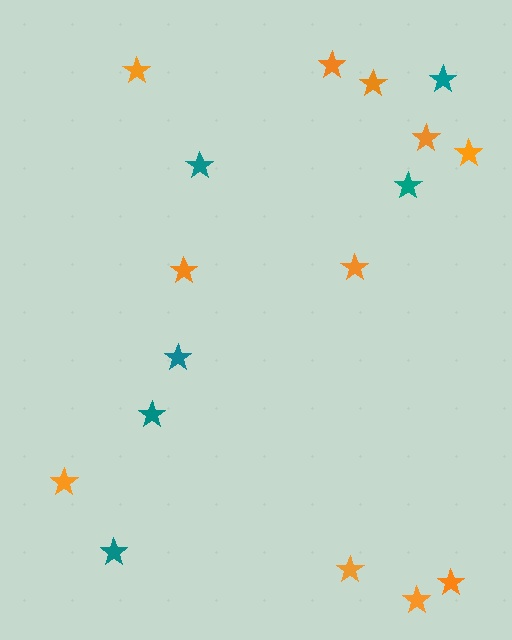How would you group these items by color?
There are 2 groups: one group of orange stars (11) and one group of teal stars (6).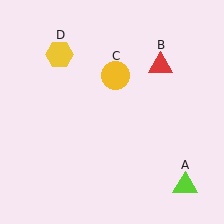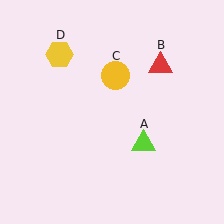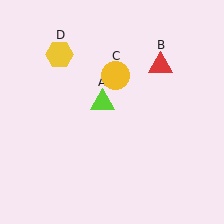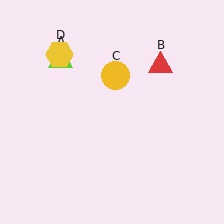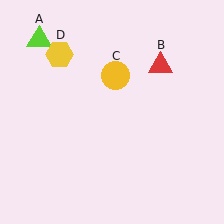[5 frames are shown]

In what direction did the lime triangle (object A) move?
The lime triangle (object A) moved up and to the left.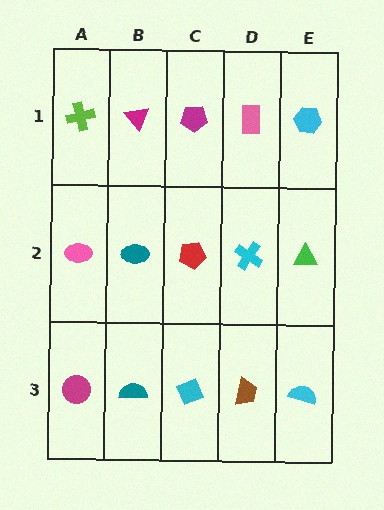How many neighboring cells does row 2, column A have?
3.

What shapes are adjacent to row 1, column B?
A teal ellipse (row 2, column B), a lime cross (row 1, column A), a magenta pentagon (row 1, column C).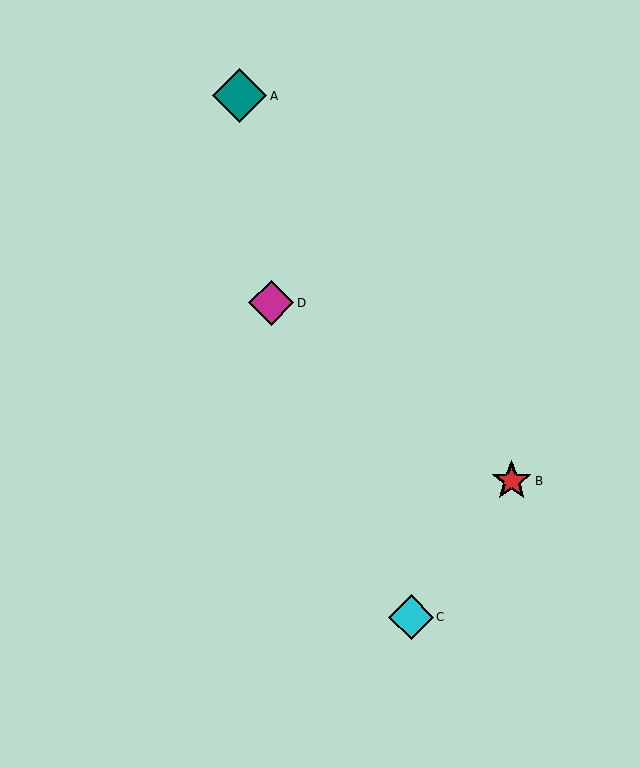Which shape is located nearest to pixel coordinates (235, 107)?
The teal diamond (labeled A) at (240, 96) is nearest to that location.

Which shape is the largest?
The teal diamond (labeled A) is the largest.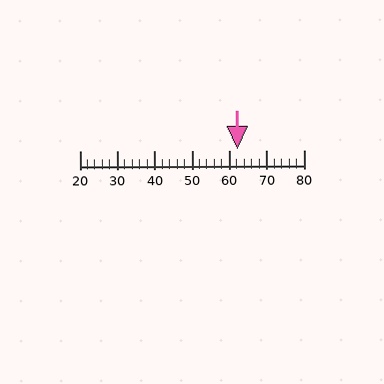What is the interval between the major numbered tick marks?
The major tick marks are spaced 10 units apart.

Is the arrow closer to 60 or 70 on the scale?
The arrow is closer to 60.